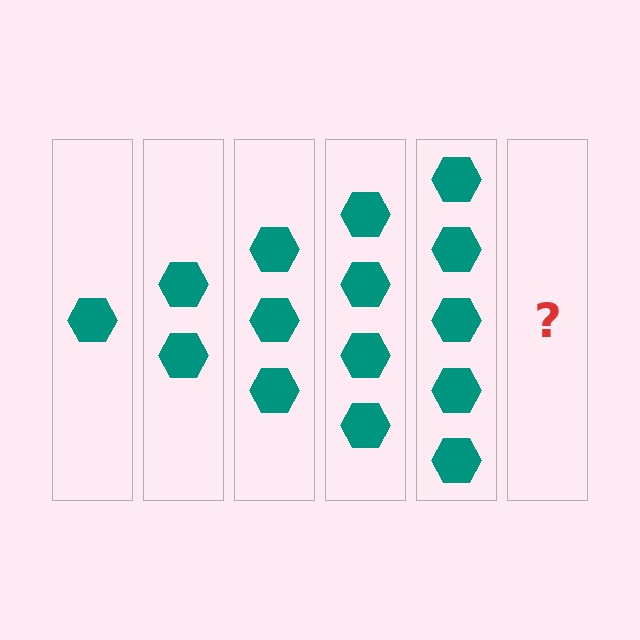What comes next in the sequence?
The next element should be 6 hexagons.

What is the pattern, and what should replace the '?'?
The pattern is that each step adds one more hexagon. The '?' should be 6 hexagons.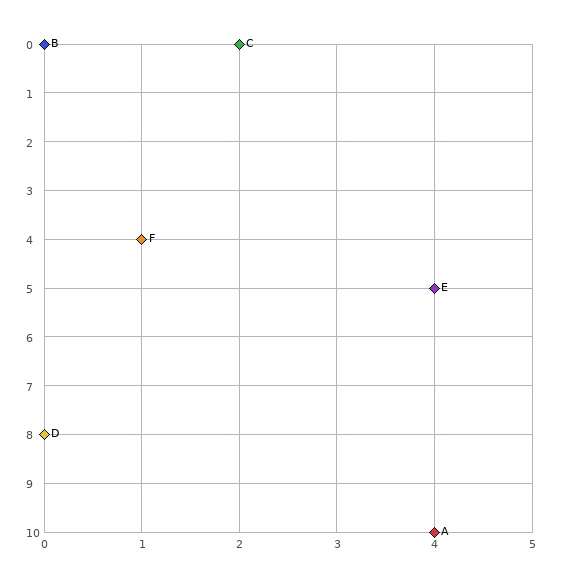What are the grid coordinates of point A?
Point A is at grid coordinates (4, 10).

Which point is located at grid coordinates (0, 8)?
Point D is at (0, 8).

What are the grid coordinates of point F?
Point F is at grid coordinates (1, 4).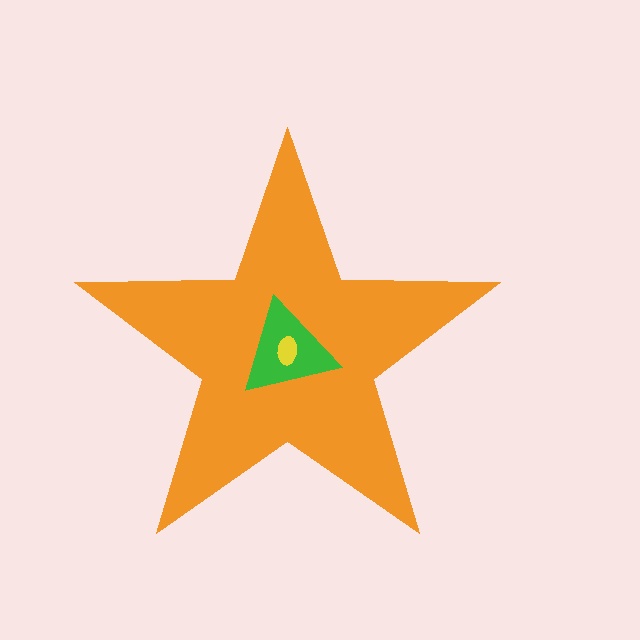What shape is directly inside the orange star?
The green triangle.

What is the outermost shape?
The orange star.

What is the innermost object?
The yellow ellipse.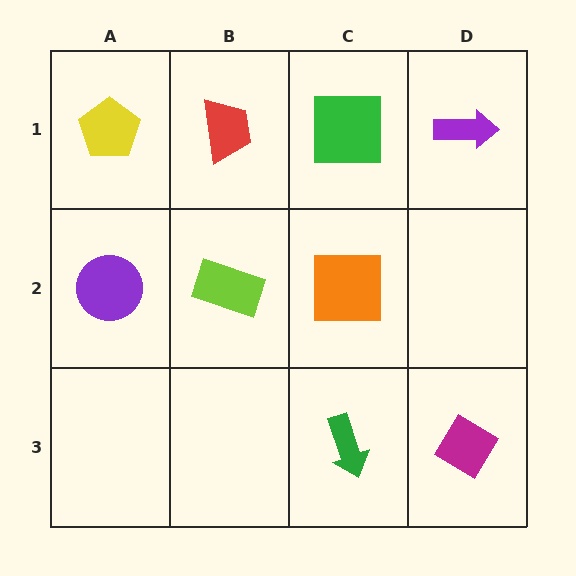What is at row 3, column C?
A green arrow.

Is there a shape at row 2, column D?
No, that cell is empty.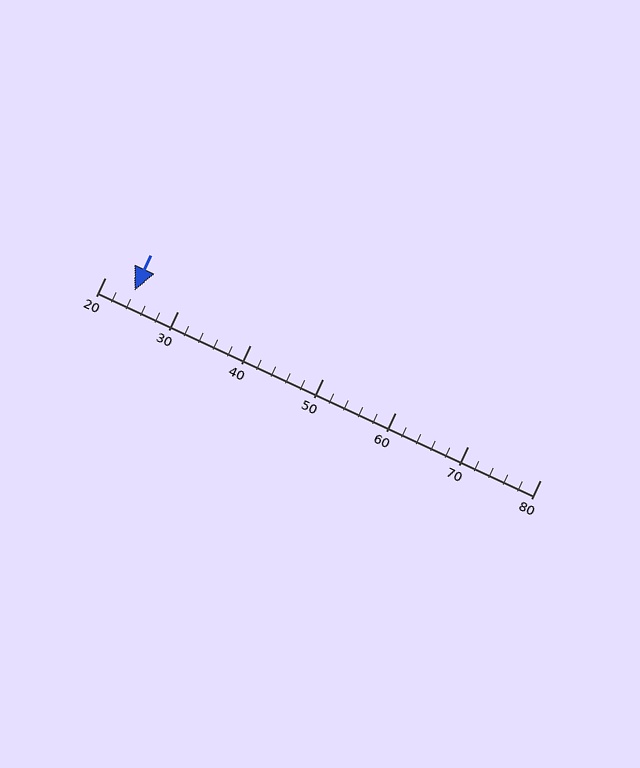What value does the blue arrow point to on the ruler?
The blue arrow points to approximately 24.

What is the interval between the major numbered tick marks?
The major tick marks are spaced 10 units apart.